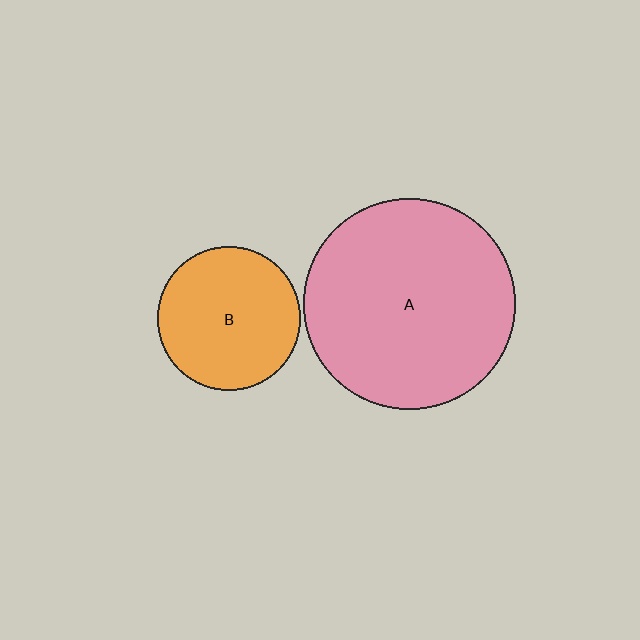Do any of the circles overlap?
No, none of the circles overlap.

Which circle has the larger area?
Circle A (pink).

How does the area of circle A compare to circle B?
Approximately 2.2 times.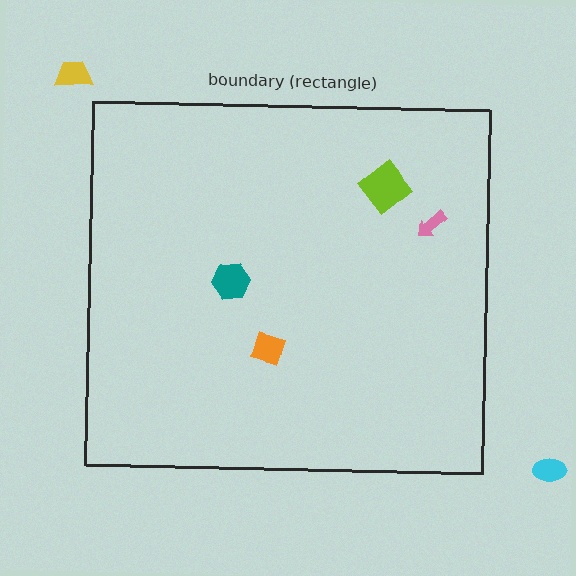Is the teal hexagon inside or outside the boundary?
Inside.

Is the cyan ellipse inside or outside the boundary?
Outside.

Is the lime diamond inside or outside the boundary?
Inside.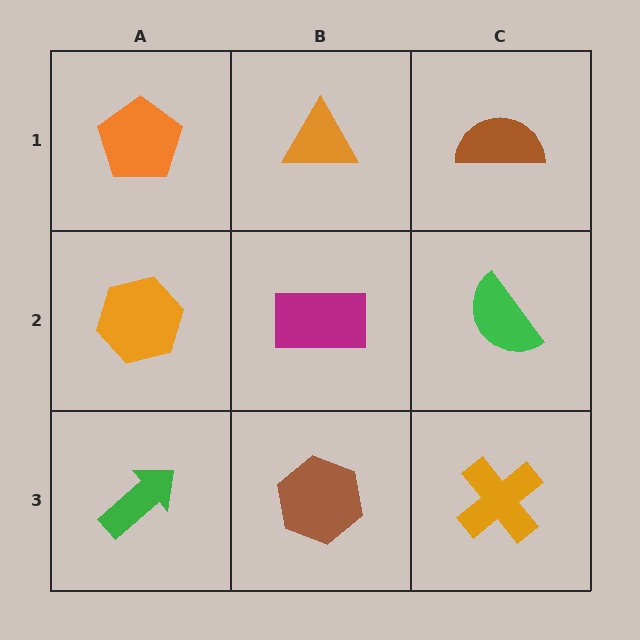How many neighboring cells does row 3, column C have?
2.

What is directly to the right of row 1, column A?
An orange triangle.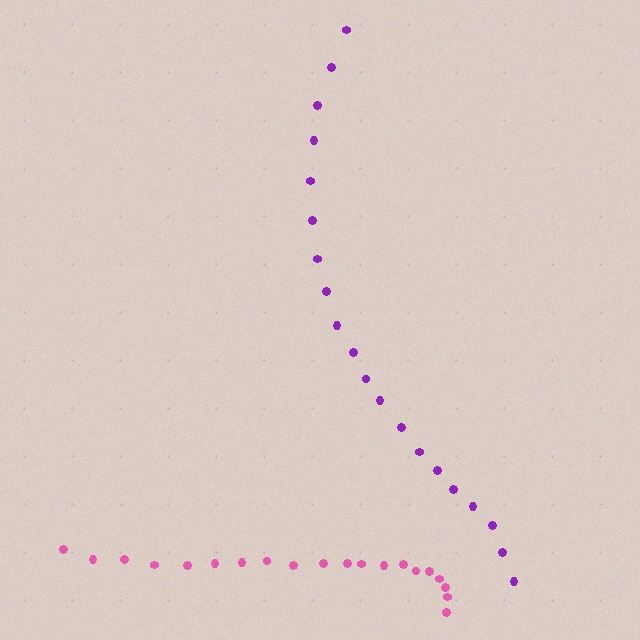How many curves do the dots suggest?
There are 2 distinct paths.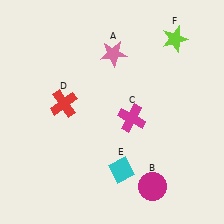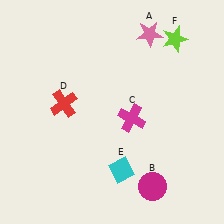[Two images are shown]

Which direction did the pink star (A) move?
The pink star (A) moved right.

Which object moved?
The pink star (A) moved right.